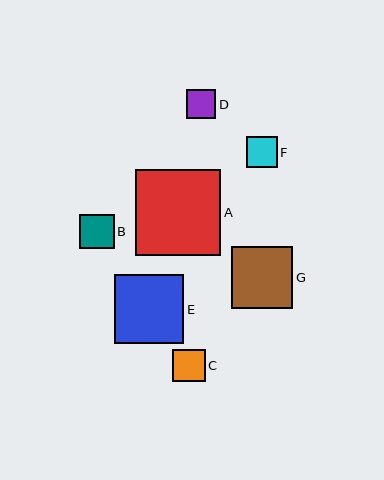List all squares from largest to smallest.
From largest to smallest: A, E, G, B, C, F, D.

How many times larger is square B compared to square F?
Square B is approximately 1.1 times the size of square F.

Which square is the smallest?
Square D is the smallest with a size of approximately 29 pixels.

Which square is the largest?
Square A is the largest with a size of approximately 85 pixels.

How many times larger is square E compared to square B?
Square E is approximately 2.0 times the size of square B.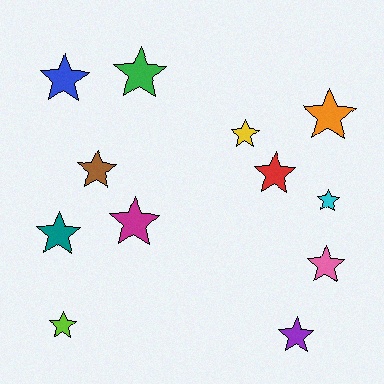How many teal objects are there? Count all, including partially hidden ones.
There is 1 teal object.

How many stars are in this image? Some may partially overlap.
There are 12 stars.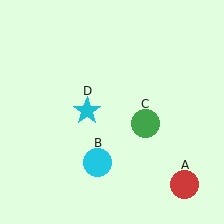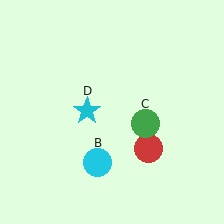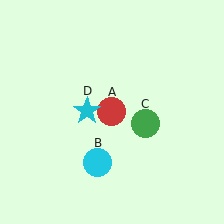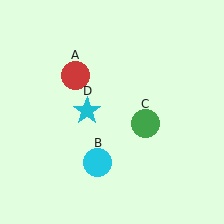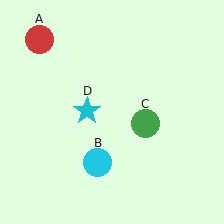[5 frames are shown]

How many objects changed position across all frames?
1 object changed position: red circle (object A).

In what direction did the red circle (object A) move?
The red circle (object A) moved up and to the left.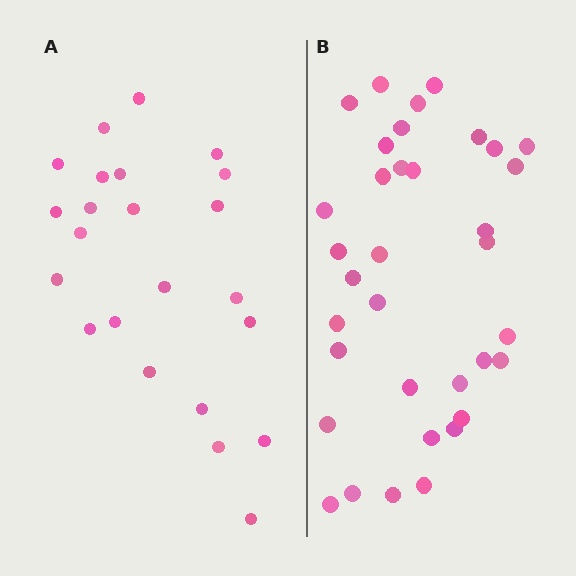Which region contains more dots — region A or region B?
Region B (the right region) has more dots.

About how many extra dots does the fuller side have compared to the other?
Region B has roughly 12 or so more dots than region A.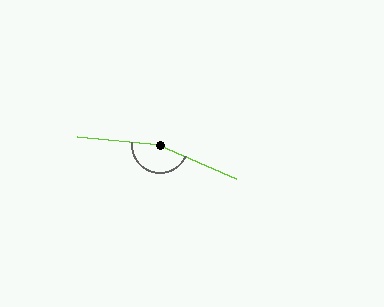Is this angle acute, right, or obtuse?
It is obtuse.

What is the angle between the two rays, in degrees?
Approximately 162 degrees.